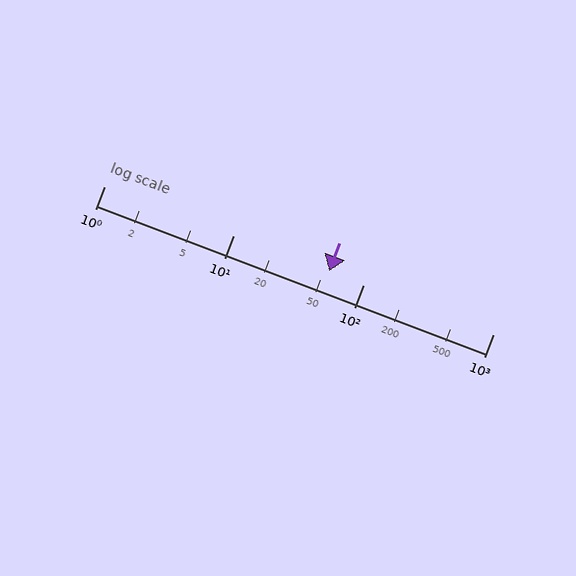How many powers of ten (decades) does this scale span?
The scale spans 3 decades, from 1 to 1000.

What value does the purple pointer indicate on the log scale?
The pointer indicates approximately 54.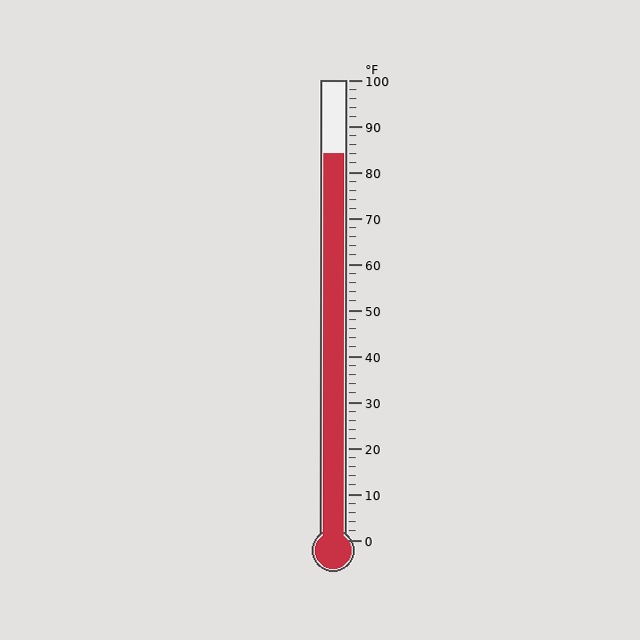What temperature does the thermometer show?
The thermometer shows approximately 84°F.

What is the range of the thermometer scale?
The thermometer scale ranges from 0°F to 100°F.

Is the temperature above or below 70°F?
The temperature is above 70°F.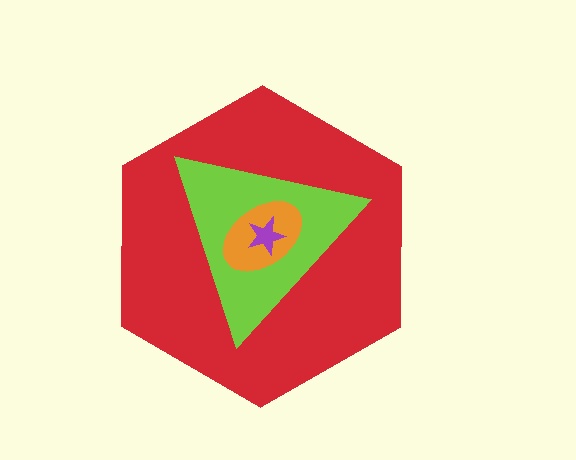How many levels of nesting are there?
4.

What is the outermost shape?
The red hexagon.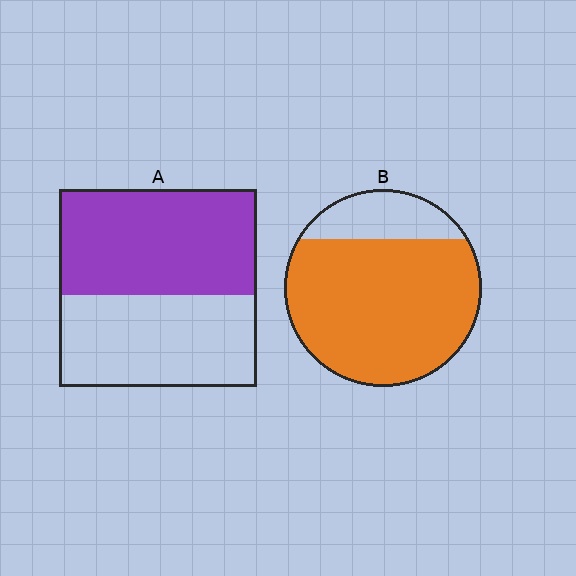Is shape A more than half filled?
Roughly half.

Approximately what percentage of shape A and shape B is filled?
A is approximately 55% and B is approximately 80%.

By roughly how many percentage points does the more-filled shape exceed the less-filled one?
By roughly 25 percentage points (B over A).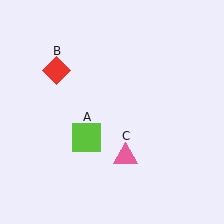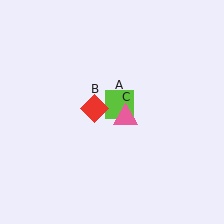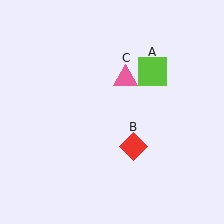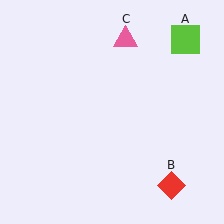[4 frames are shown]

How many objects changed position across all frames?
3 objects changed position: lime square (object A), red diamond (object B), pink triangle (object C).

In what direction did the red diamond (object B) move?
The red diamond (object B) moved down and to the right.